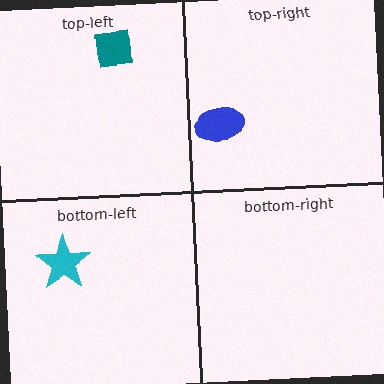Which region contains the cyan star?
The bottom-left region.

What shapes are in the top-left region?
The teal square.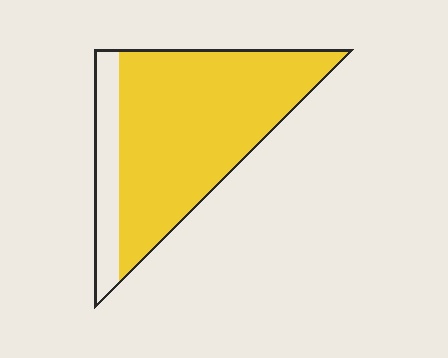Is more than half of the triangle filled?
Yes.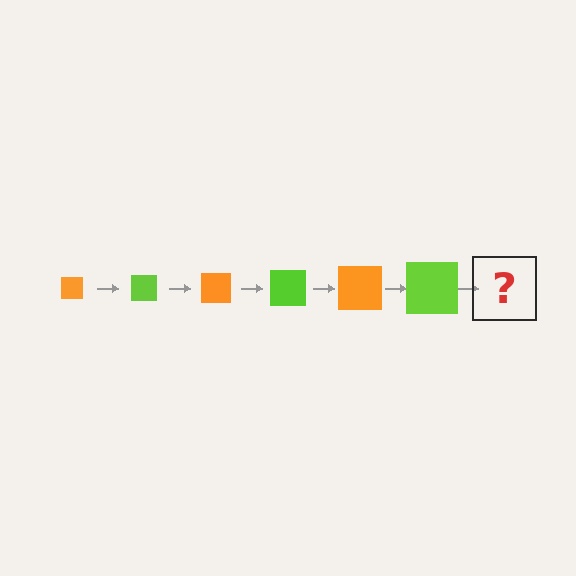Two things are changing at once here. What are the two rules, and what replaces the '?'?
The two rules are that the square grows larger each step and the color cycles through orange and lime. The '?' should be an orange square, larger than the previous one.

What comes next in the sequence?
The next element should be an orange square, larger than the previous one.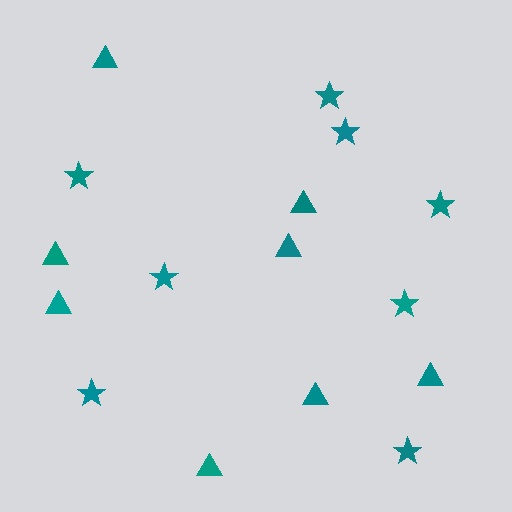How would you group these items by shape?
There are 2 groups: one group of triangles (8) and one group of stars (8).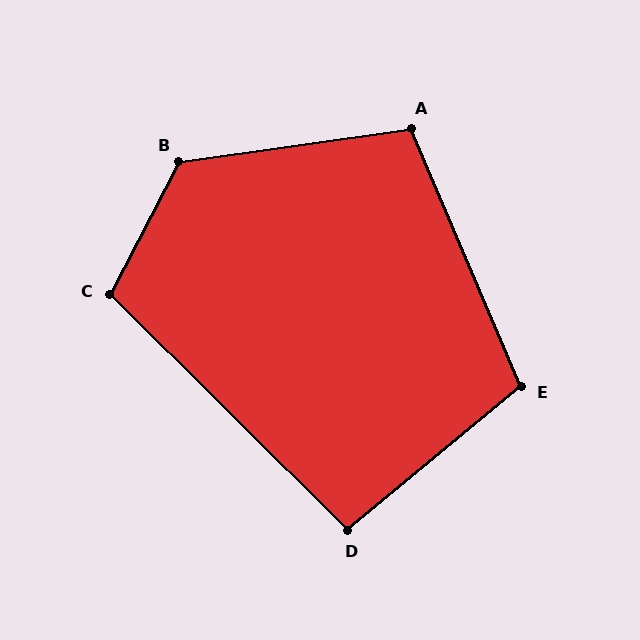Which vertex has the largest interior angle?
B, at approximately 126 degrees.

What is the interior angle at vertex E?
Approximately 107 degrees (obtuse).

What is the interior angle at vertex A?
Approximately 105 degrees (obtuse).